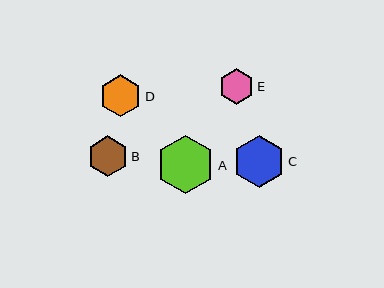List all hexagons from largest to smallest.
From largest to smallest: A, C, D, B, E.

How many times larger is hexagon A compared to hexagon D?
Hexagon A is approximately 1.4 times the size of hexagon D.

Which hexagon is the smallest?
Hexagon E is the smallest with a size of approximately 36 pixels.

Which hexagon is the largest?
Hexagon A is the largest with a size of approximately 59 pixels.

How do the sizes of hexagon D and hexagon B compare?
Hexagon D and hexagon B are approximately the same size.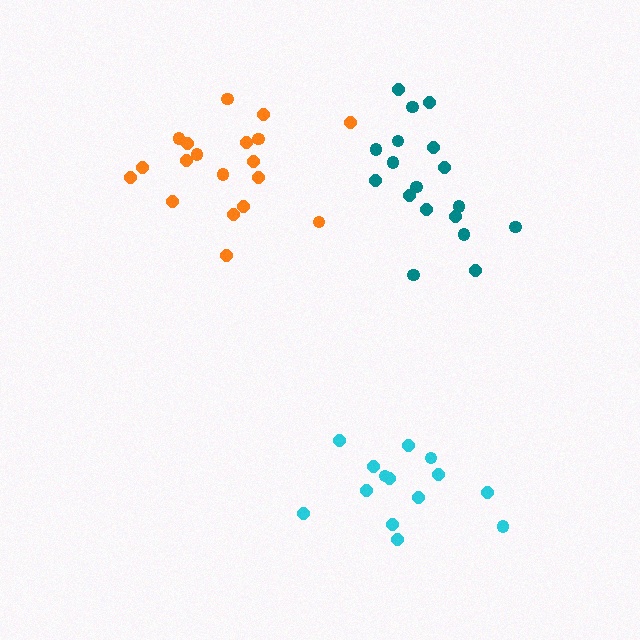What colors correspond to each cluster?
The clusters are colored: cyan, teal, orange.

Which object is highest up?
The orange cluster is topmost.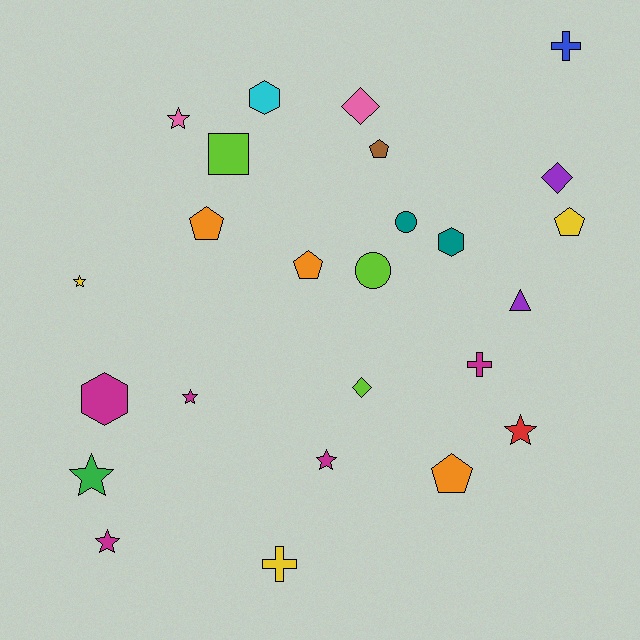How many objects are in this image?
There are 25 objects.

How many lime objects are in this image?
There are 3 lime objects.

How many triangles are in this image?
There is 1 triangle.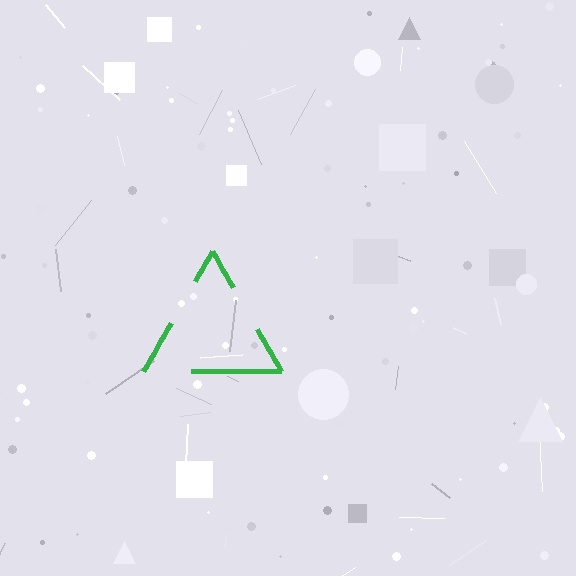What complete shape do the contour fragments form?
The contour fragments form a triangle.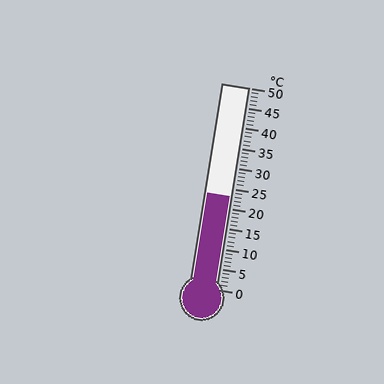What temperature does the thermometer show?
The thermometer shows approximately 23°C.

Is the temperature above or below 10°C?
The temperature is above 10°C.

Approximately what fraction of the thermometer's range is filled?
The thermometer is filled to approximately 45% of its range.